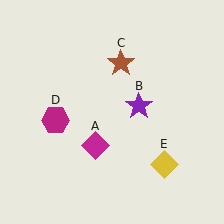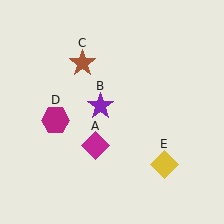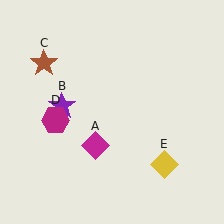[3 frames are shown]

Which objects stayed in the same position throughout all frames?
Magenta diamond (object A) and magenta hexagon (object D) and yellow diamond (object E) remained stationary.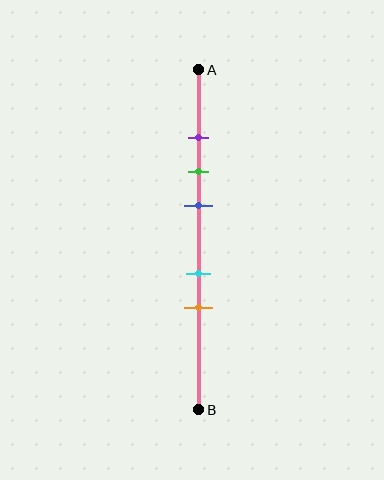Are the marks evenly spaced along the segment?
No, the marks are not evenly spaced.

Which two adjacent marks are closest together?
The purple and green marks are the closest adjacent pair.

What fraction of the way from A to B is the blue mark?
The blue mark is approximately 40% (0.4) of the way from A to B.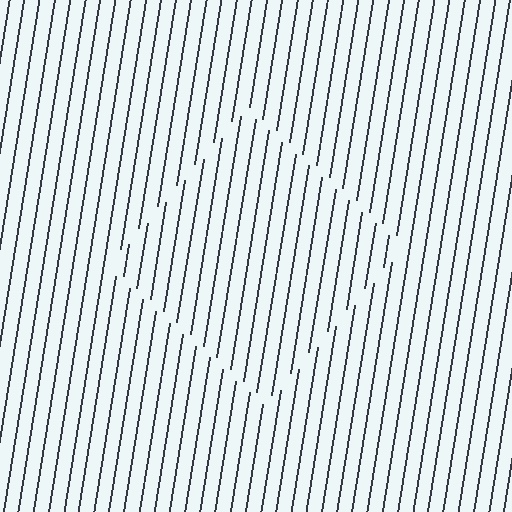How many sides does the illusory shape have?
4 sides — the line-ends trace a square.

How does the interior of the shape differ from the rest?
The interior of the shape contains the same grating, shifted by half a period — the contour is defined by the phase discontinuity where line-ends from the inner and outer gratings abut.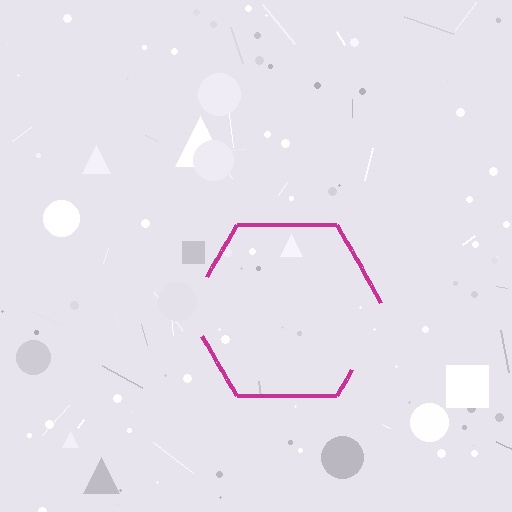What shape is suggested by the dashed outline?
The dashed outline suggests a hexagon.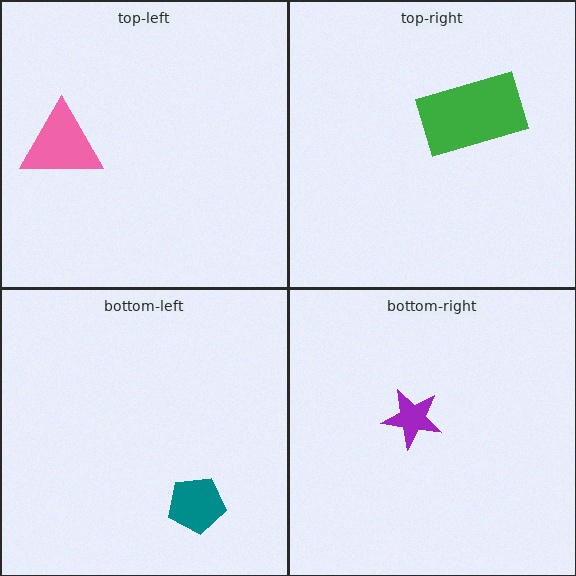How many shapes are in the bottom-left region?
1.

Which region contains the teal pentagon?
The bottom-left region.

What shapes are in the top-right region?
The green rectangle.